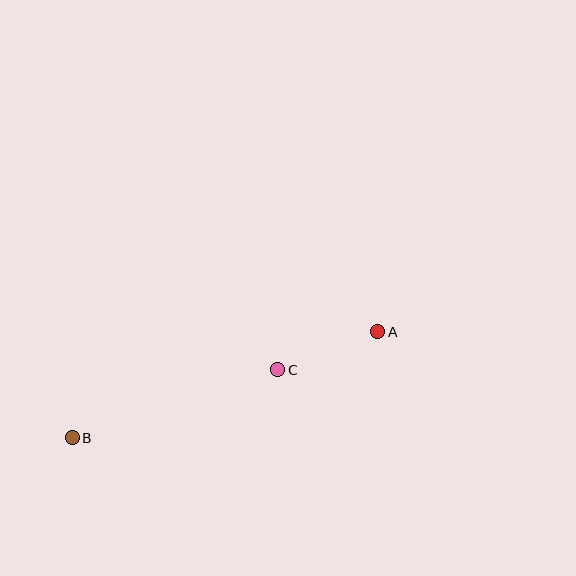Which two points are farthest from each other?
Points A and B are farthest from each other.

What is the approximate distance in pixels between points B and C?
The distance between B and C is approximately 216 pixels.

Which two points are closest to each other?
Points A and C are closest to each other.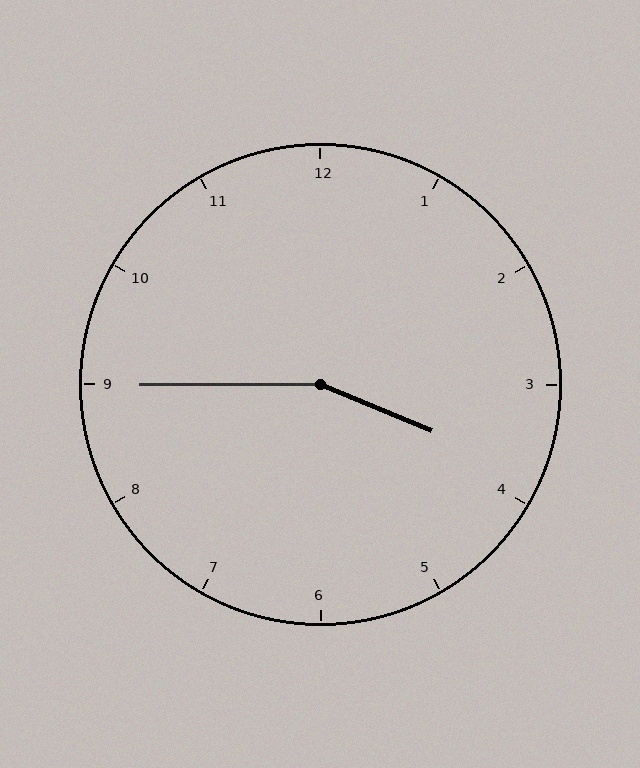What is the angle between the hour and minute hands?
Approximately 158 degrees.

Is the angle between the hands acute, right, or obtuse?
It is obtuse.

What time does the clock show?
3:45.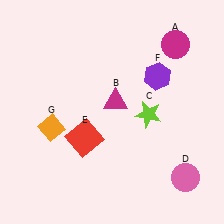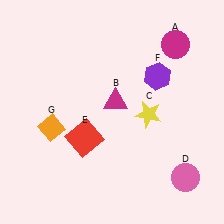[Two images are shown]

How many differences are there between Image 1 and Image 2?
There is 1 difference between the two images.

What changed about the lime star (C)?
In Image 1, C is lime. In Image 2, it changed to yellow.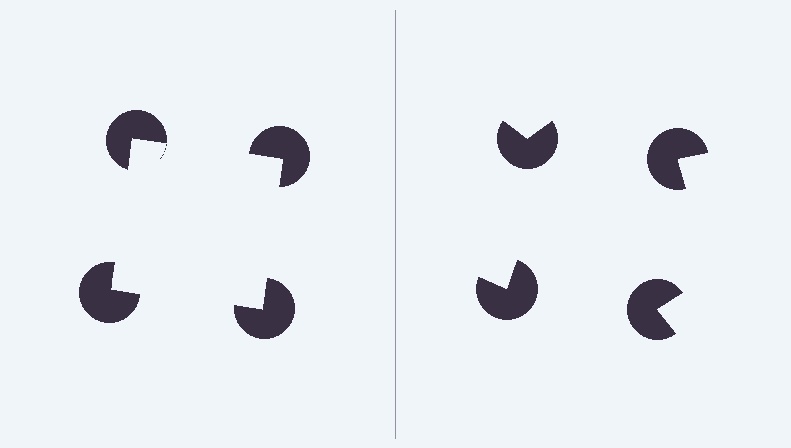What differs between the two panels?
The pac-man discs are positioned identically on both sides; only the wedge orientations differ. On the left they align to a square; on the right they are misaligned.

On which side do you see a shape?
An illusory square appears on the left side. On the right side the wedge cuts are rotated, so no coherent shape forms.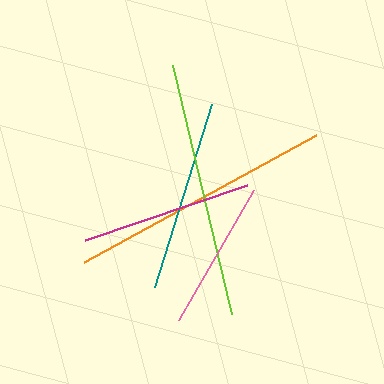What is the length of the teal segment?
The teal segment is approximately 192 pixels long.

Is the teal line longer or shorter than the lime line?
The lime line is longer than the teal line.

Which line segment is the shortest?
The pink line is the shortest at approximately 150 pixels.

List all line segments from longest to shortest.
From longest to shortest: orange, lime, teal, magenta, pink.